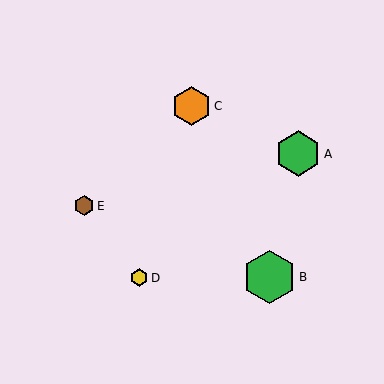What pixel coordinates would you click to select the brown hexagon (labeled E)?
Click at (84, 206) to select the brown hexagon E.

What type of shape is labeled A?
Shape A is a green hexagon.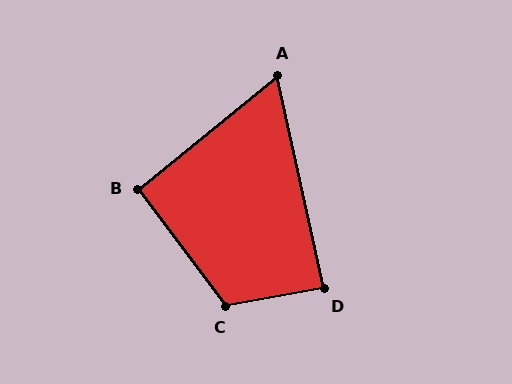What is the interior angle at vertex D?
Approximately 88 degrees (approximately right).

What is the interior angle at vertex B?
Approximately 92 degrees (approximately right).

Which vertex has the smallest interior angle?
A, at approximately 63 degrees.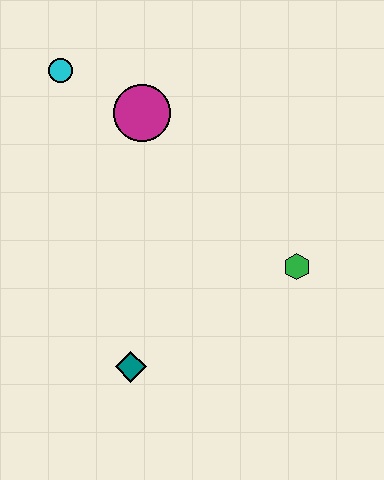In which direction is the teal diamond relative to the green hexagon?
The teal diamond is to the left of the green hexagon.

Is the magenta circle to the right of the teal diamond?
Yes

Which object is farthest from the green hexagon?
The cyan circle is farthest from the green hexagon.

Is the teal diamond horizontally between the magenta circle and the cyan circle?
Yes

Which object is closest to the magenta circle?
The cyan circle is closest to the magenta circle.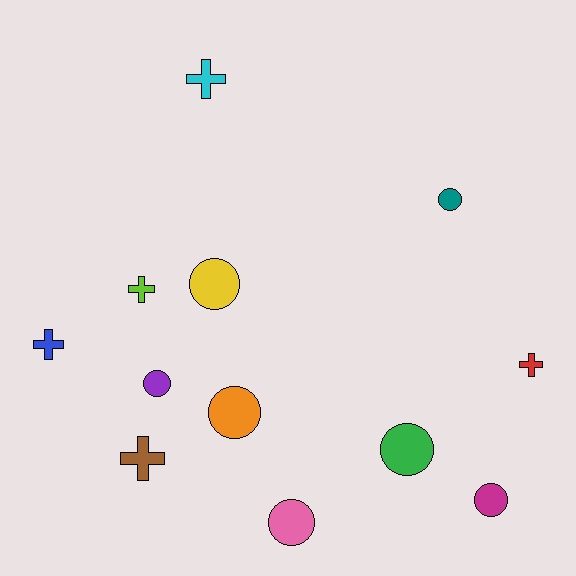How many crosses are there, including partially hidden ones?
There are 5 crosses.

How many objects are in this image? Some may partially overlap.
There are 12 objects.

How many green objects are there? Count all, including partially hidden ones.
There is 1 green object.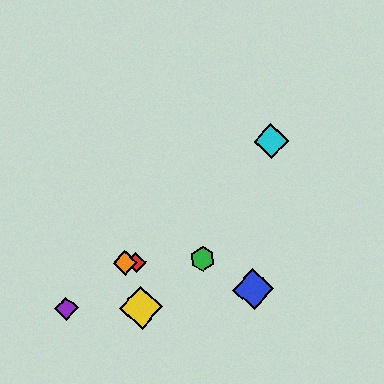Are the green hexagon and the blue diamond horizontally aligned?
No, the green hexagon is at y≈259 and the blue diamond is at y≈289.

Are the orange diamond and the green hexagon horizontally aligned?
Yes, both are at y≈263.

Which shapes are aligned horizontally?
The red diamond, the green hexagon, the orange diamond are aligned horizontally.